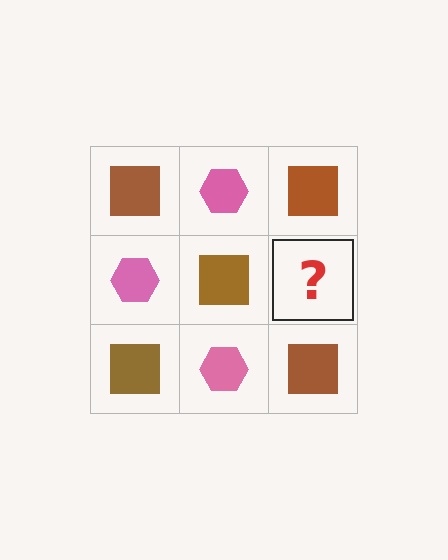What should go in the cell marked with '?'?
The missing cell should contain a pink hexagon.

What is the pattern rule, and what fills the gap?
The rule is that it alternates brown square and pink hexagon in a checkerboard pattern. The gap should be filled with a pink hexagon.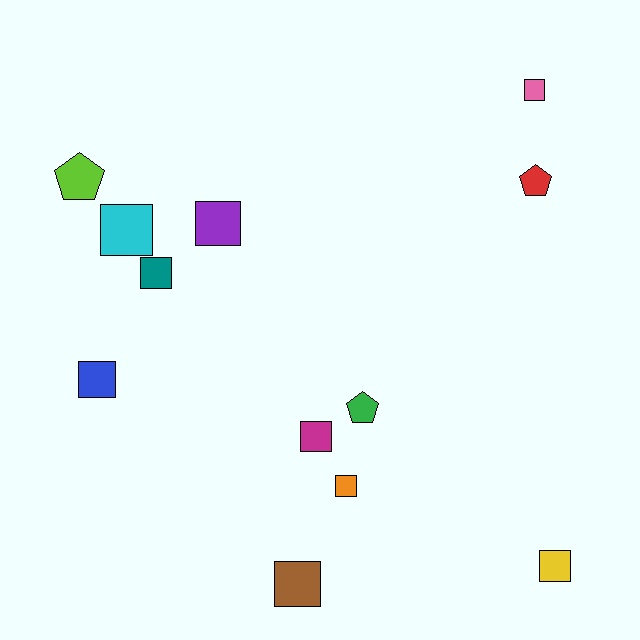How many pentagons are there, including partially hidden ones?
There are 3 pentagons.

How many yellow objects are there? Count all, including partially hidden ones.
There is 1 yellow object.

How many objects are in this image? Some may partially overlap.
There are 12 objects.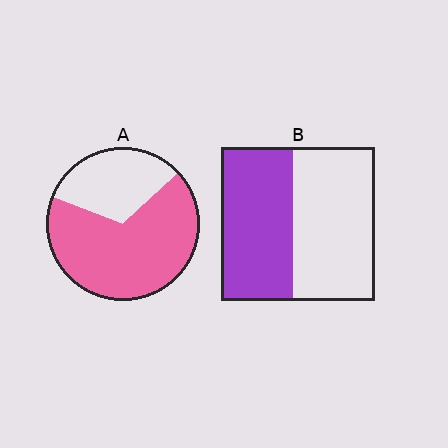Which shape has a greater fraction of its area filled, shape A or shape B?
Shape A.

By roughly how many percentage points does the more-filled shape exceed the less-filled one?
By roughly 20 percentage points (A over B).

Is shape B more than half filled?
Roughly half.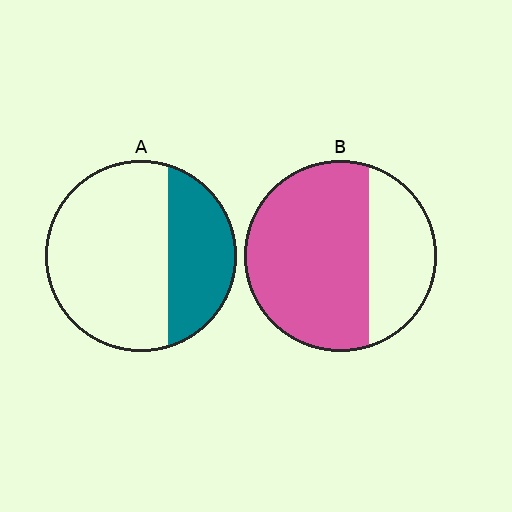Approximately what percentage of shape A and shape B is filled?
A is approximately 30% and B is approximately 70%.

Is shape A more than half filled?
No.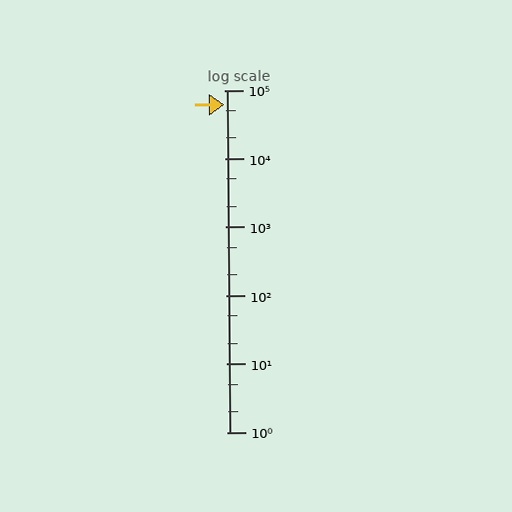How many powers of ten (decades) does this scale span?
The scale spans 5 decades, from 1 to 100000.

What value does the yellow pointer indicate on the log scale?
The pointer indicates approximately 62000.